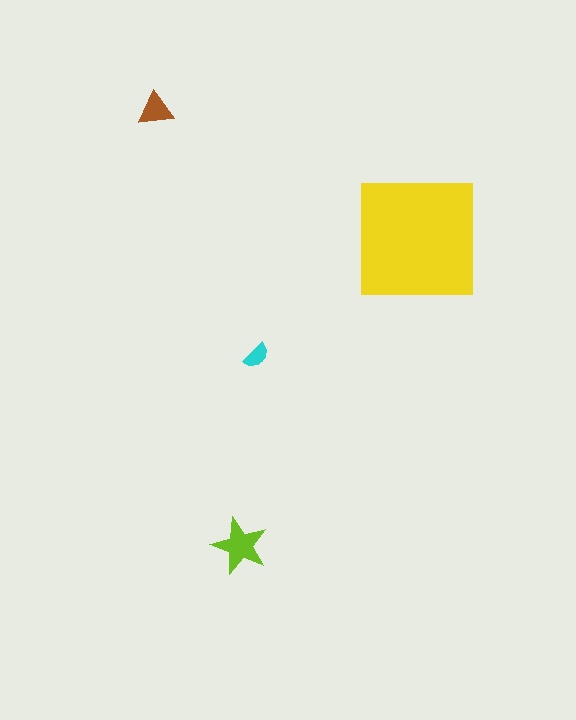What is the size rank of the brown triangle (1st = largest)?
3rd.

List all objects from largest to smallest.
The yellow square, the lime star, the brown triangle, the cyan semicircle.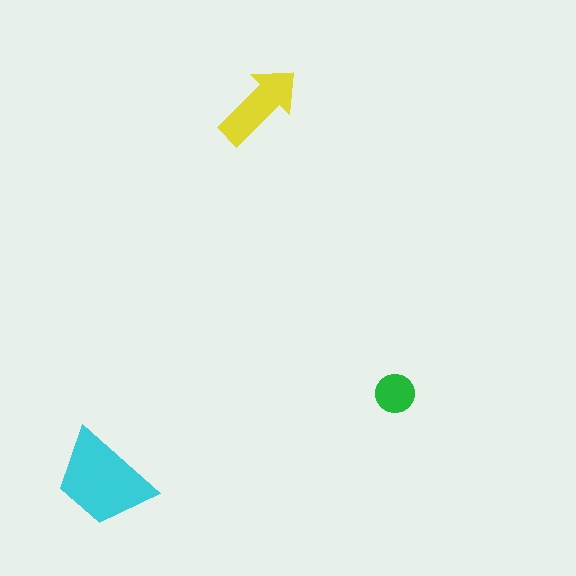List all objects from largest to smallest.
The cyan trapezoid, the yellow arrow, the green circle.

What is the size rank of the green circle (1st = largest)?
3rd.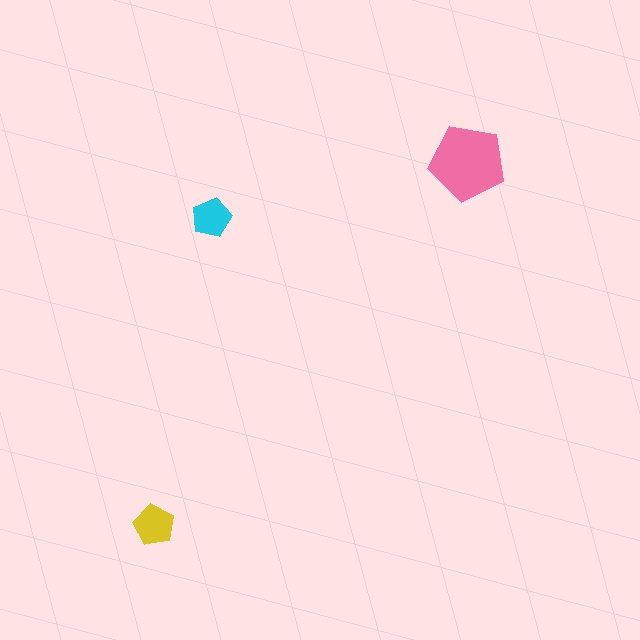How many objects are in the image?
There are 3 objects in the image.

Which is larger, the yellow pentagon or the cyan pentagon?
The yellow one.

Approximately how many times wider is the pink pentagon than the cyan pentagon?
About 2 times wider.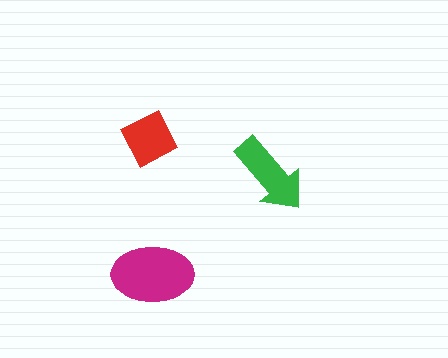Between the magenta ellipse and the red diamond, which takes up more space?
The magenta ellipse.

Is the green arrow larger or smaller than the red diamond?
Larger.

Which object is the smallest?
The red diamond.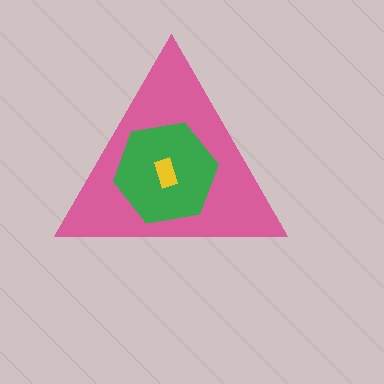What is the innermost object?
The yellow rectangle.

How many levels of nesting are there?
3.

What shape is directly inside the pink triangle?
The green hexagon.